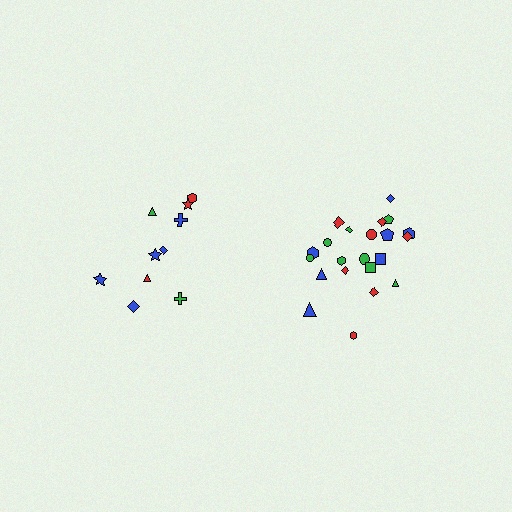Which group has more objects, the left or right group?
The right group.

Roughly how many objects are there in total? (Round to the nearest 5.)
Roughly 30 objects in total.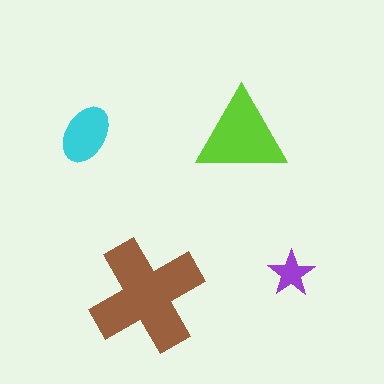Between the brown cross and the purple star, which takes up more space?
The brown cross.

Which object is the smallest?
The purple star.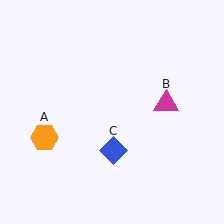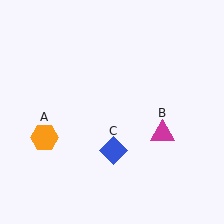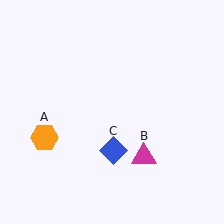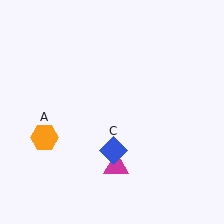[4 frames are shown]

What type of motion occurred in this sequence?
The magenta triangle (object B) rotated clockwise around the center of the scene.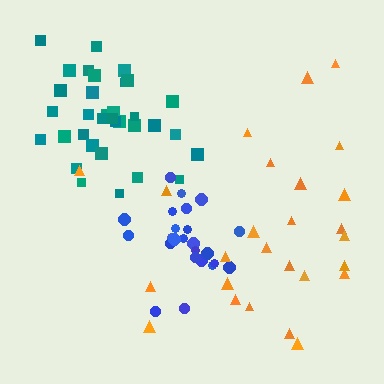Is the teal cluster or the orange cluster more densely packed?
Teal.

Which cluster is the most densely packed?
Blue.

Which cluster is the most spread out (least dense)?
Orange.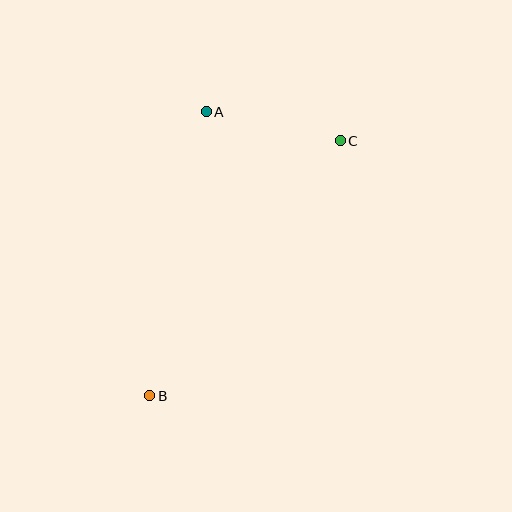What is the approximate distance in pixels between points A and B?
The distance between A and B is approximately 289 pixels.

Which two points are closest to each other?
Points A and C are closest to each other.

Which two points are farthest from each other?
Points B and C are farthest from each other.